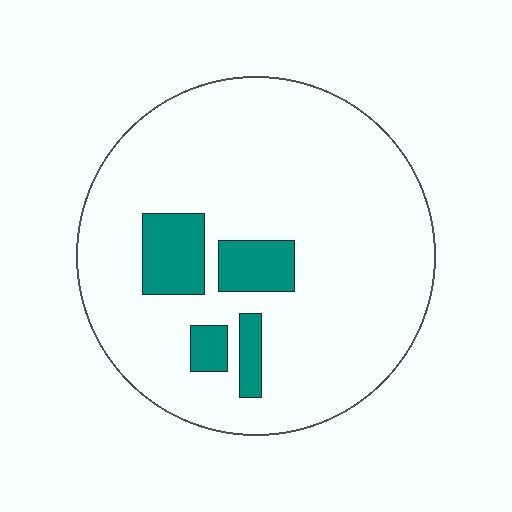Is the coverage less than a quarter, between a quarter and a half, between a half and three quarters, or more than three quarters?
Less than a quarter.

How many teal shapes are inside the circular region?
4.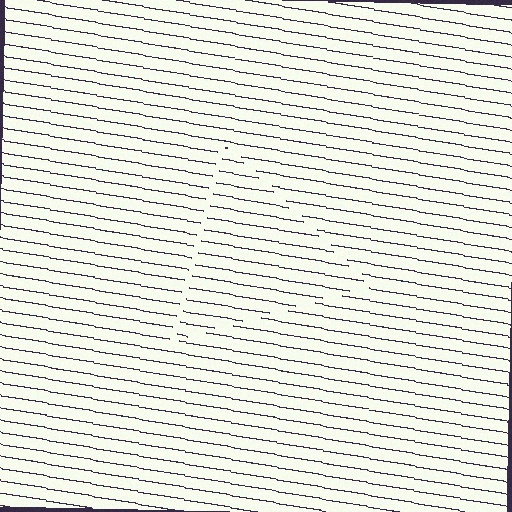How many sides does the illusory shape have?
3 sides — the line-ends trace a triangle.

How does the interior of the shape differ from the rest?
The interior of the shape contains the same grating, shifted by half a period — the contour is defined by the phase discontinuity where line-ends from the inner and outer gratings abut.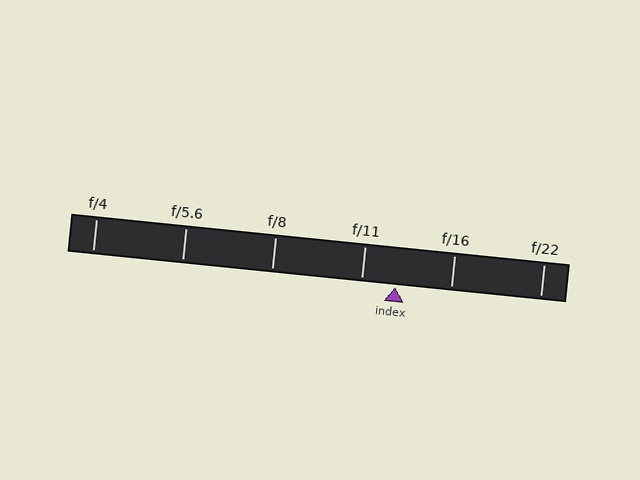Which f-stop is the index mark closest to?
The index mark is closest to f/11.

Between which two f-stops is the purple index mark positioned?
The index mark is between f/11 and f/16.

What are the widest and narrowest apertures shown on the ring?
The widest aperture shown is f/4 and the narrowest is f/22.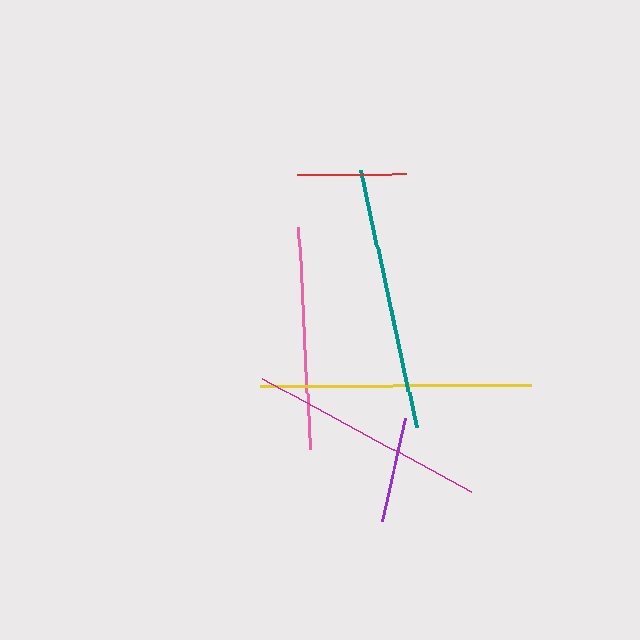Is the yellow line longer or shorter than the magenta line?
The yellow line is longer than the magenta line.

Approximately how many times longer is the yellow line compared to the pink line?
The yellow line is approximately 1.2 times the length of the pink line.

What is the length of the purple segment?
The purple segment is approximately 105 pixels long.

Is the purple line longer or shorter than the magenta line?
The magenta line is longer than the purple line.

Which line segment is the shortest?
The purple line is the shortest at approximately 105 pixels.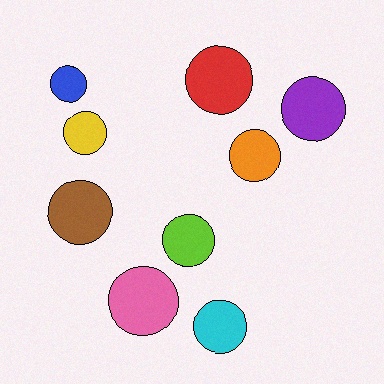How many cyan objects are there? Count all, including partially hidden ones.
There is 1 cyan object.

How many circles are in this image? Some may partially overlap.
There are 9 circles.